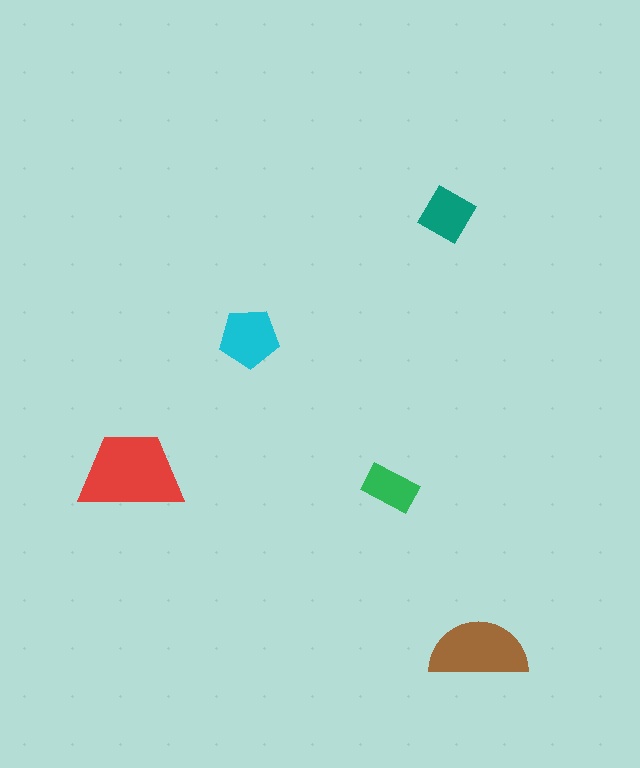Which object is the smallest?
The green rectangle.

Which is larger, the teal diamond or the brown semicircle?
The brown semicircle.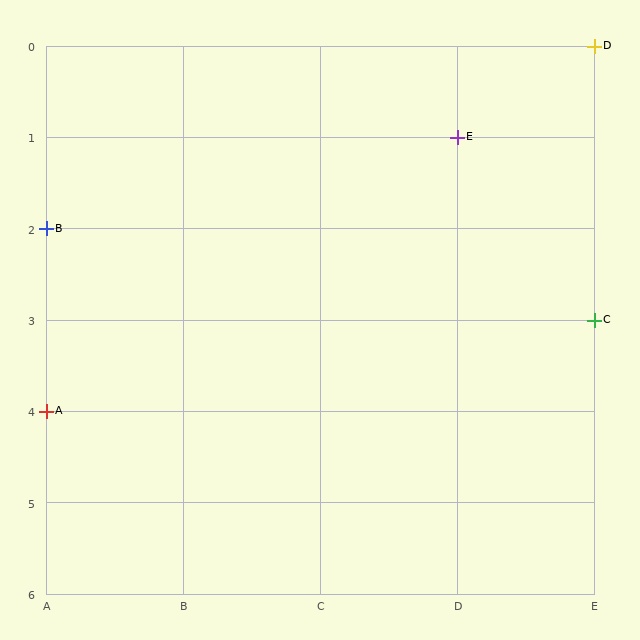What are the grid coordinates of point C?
Point C is at grid coordinates (E, 3).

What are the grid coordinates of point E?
Point E is at grid coordinates (D, 1).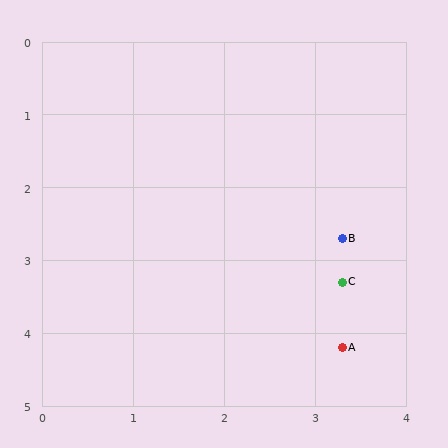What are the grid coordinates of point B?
Point B is at approximately (3.3, 2.7).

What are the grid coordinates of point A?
Point A is at approximately (3.3, 4.2).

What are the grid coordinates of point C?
Point C is at approximately (3.3, 3.3).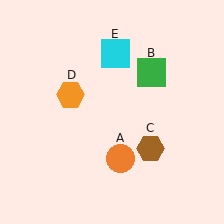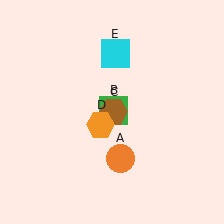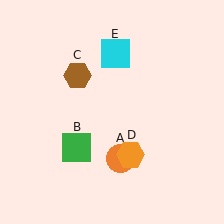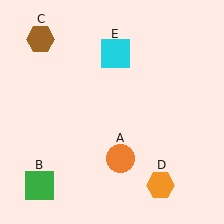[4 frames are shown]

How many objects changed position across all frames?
3 objects changed position: green square (object B), brown hexagon (object C), orange hexagon (object D).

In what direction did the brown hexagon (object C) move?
The brown hexagon (object C) moved up and to the left.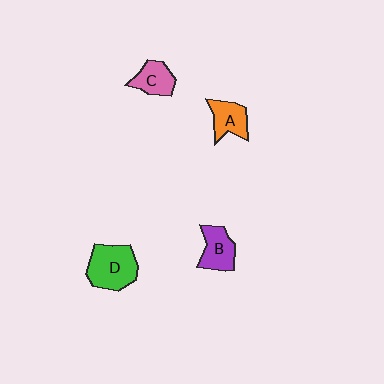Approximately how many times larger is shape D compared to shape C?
Approximately 1.6 times.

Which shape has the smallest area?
Shape C (pink).